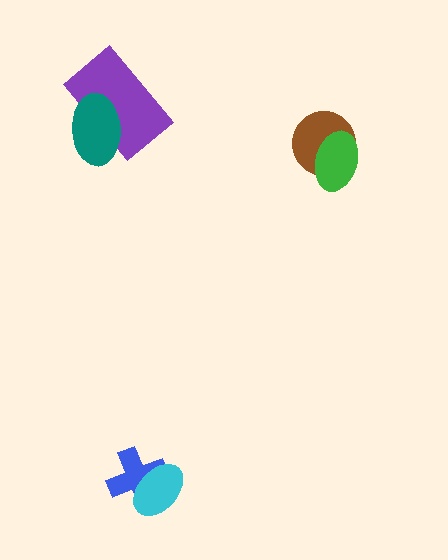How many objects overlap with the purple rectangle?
1 object overlaps with the purple rectangle.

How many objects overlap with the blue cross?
1 object overlaps with the blue cross.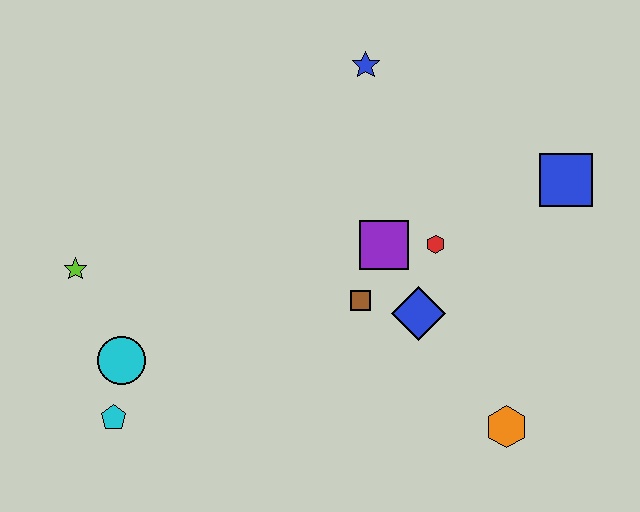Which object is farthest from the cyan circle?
The blue square is farthest from the cyan circle.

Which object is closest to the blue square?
The red hexagon is closest to the blue square.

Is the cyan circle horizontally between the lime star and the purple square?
Yes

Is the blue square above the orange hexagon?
Yes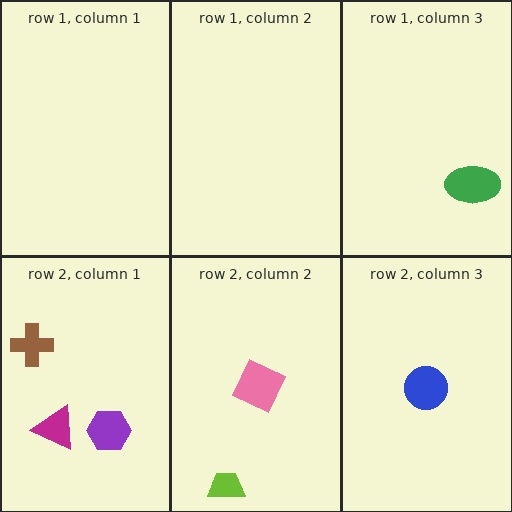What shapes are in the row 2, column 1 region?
The brown cross, the magenta triangle, the purple hexagon.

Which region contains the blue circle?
The row 2, column 3 region.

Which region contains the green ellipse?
The row 1, column 3 region.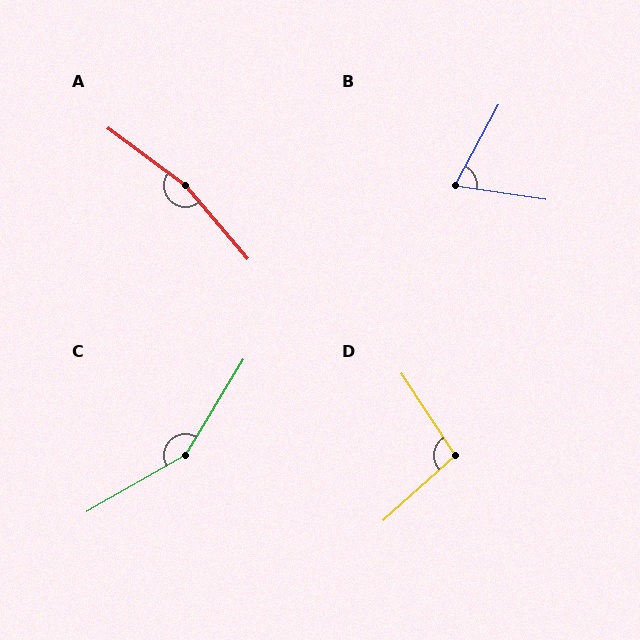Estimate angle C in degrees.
Approximately 151 degrees.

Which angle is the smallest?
B, at approximately 70 degrees.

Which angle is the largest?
A, at approximately 166 degrees.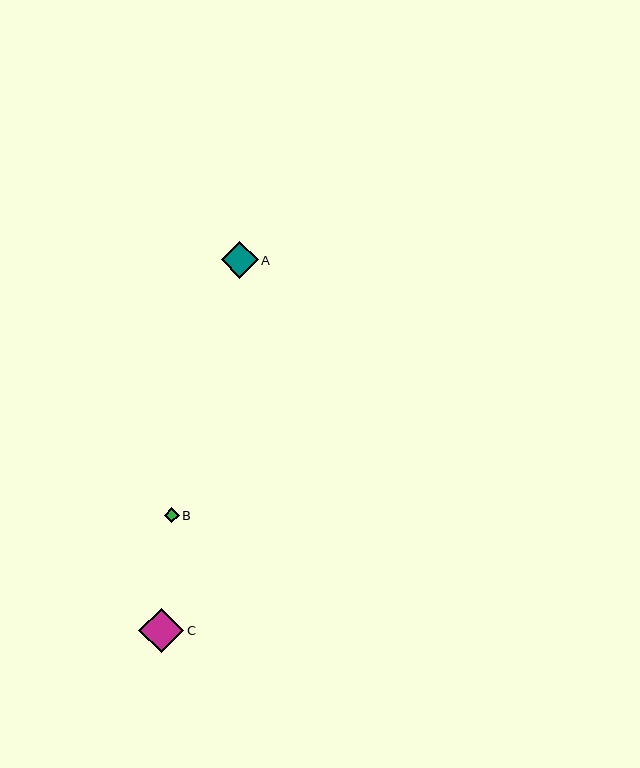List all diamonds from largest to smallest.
From largest to smallest: C, A, B.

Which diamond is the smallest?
Diamond B is the smallest with a size of approximately 15 pixels.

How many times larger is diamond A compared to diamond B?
Diamond A is approximately 2.4 times the size of diamond B.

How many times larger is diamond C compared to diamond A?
Diamond C is approximately 1.2 times the size of diamond A.